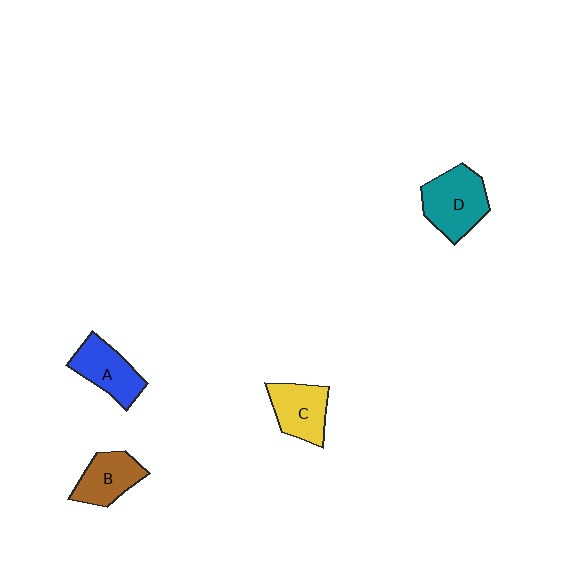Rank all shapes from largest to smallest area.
From largest to smallest: D (teal), A (blue), C (yellow), B (brown).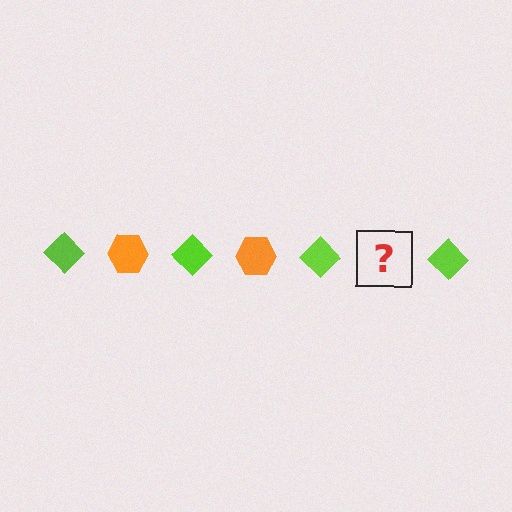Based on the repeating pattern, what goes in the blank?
The blank should be an orange hexagon.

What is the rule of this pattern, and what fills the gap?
The rule is that the pattern alternates between lime diamond and orange hexagon. The gap should be filled with an orange hexagon.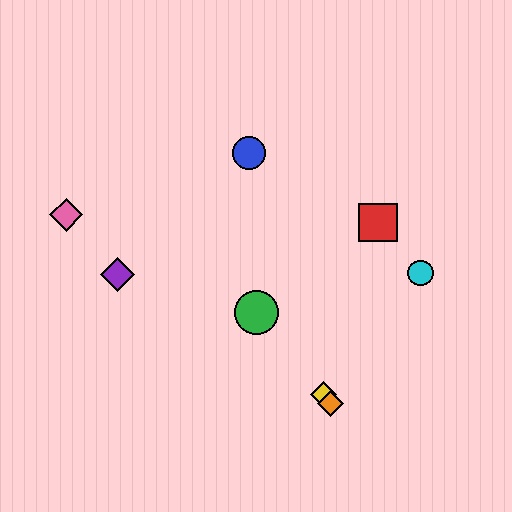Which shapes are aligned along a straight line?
The green circle, the yellow diamond, the orange diamond are aligned along a straight line.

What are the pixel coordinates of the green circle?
The green circle is at (257, 313).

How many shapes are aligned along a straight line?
3 shapes (the green circle, the yellow diamond, the orange diamond) are aligned along a straight line.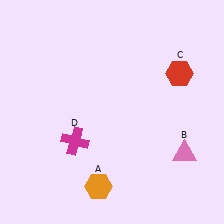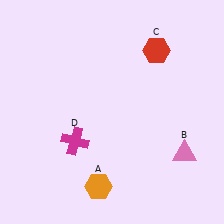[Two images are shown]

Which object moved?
The red hexagon (C) moved left.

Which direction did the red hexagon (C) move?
The red hexagon (C) moved left.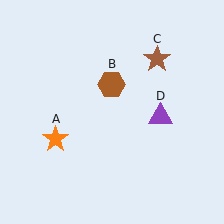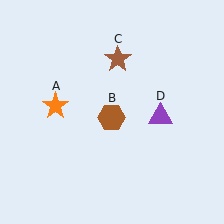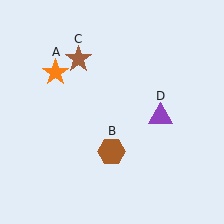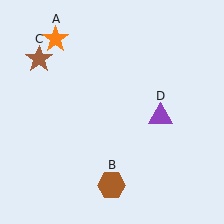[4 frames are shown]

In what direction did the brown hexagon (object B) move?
The brown hexagon (object B) moved down.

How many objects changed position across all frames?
3 objects changed position: orange star (object A), brown hexagon (object B), brown star (object C).